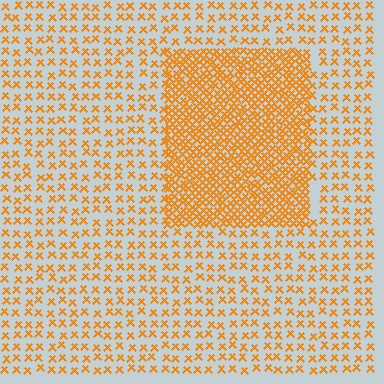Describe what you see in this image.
The image contains small orange elements arranged at two different densities. A rectangle-shaped region is visible where the elements are more densely packed than the surrounding area.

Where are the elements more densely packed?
The elements are more densely packed inside the rectangle boundary.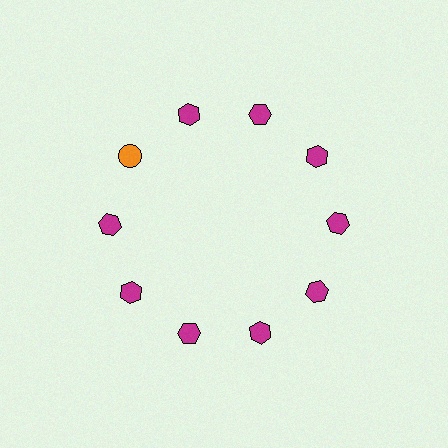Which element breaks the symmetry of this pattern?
The orange circle at roughly the 10 o'clock position breaks the symmetry. All other shapes are magenta hexagons.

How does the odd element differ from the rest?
It differs in both color (orange instead of magenta) and shape (circle instead of hexagon).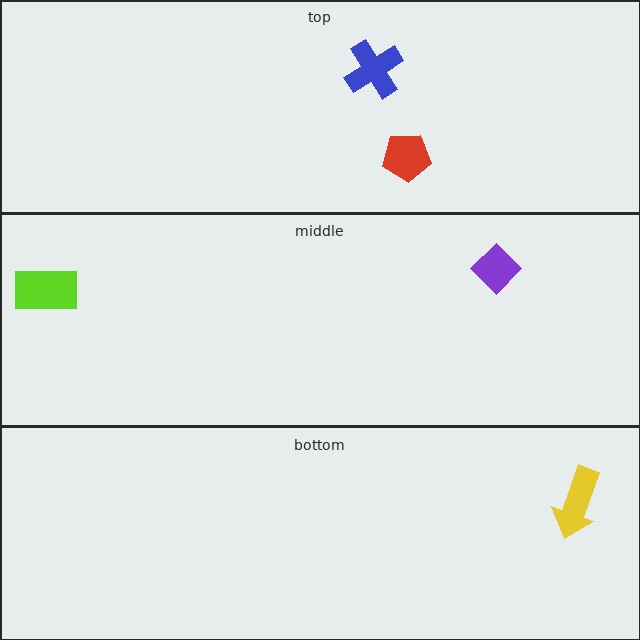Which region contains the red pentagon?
The top region.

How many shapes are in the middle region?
2.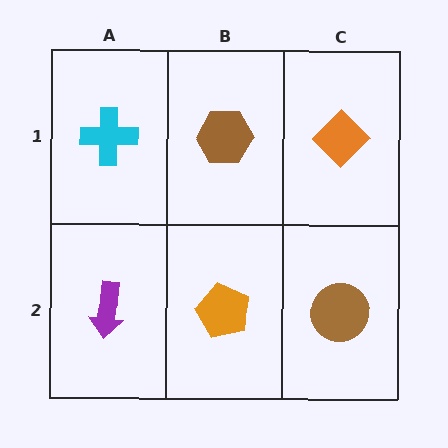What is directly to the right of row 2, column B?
A brown circle.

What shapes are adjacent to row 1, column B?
An orange pentagon (row 2, column B), a cyan cross (row 1, column A), an orange diamond (row 1, column C).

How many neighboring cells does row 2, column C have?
2.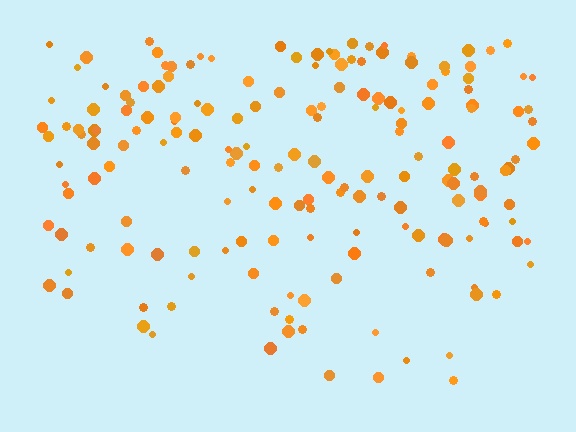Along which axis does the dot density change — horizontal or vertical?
Vertical.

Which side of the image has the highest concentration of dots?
The top.